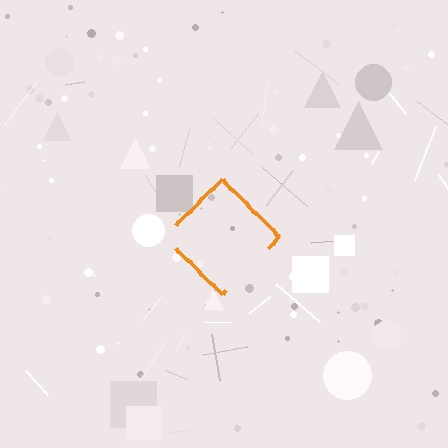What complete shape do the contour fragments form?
The contour fragments form a diamond.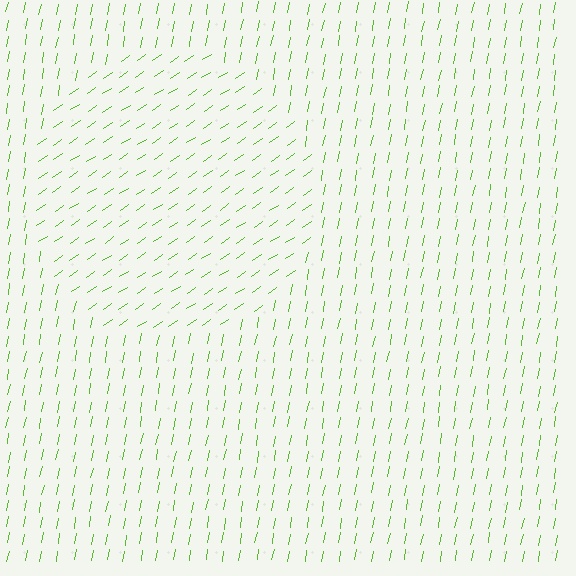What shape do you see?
I see a circle.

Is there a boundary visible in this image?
Yes, there is a texture boundary formed by a change in line orientation.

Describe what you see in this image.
The image is filled with small lime line segments. A circle region in the image has lines oriented differently from the surrounding lines, creating a visible texture boundary.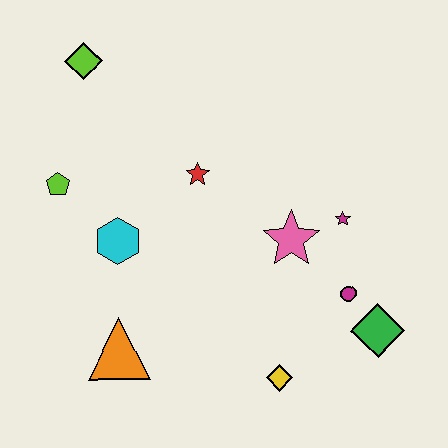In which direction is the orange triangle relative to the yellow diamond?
The orange triangle is to the left of the yellow diamond.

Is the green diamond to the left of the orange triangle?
No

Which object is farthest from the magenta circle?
The lime diamond is farthest from the magenta circle.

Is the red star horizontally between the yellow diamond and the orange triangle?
Yes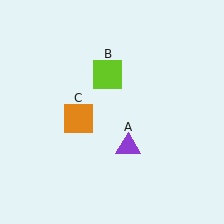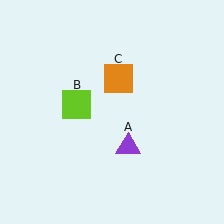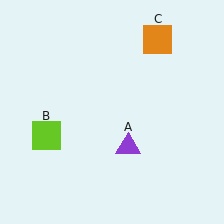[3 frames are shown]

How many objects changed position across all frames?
2 objects changed position: lime square (object B), orange square (object C).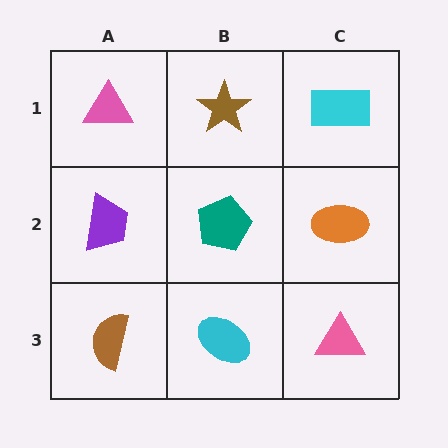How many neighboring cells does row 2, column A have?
3.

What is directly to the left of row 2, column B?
A purple trapezoid.